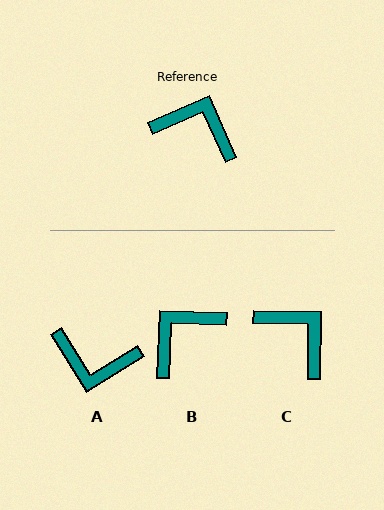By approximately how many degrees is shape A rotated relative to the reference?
Approximately 172 degrees clockwise.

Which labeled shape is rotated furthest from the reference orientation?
A, about 172 degrees away.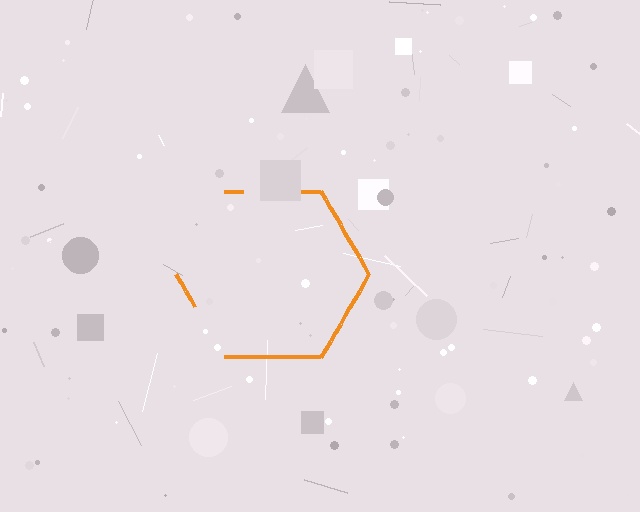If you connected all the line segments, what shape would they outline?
They would outline a hexagon.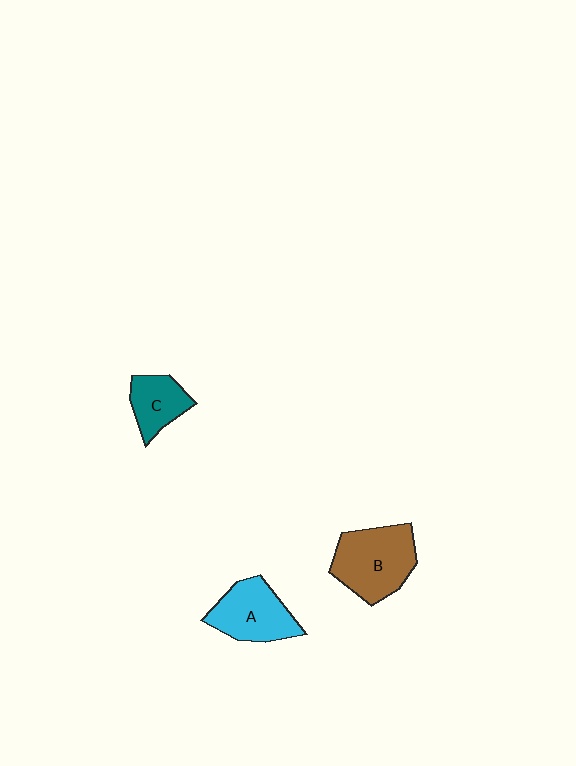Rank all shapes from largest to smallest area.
From largest to smallest: B (brown), A (cyan), C (teal).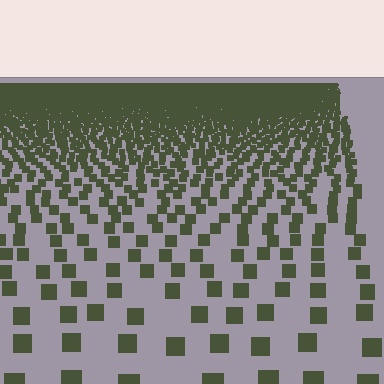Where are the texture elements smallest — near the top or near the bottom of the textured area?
Near the top.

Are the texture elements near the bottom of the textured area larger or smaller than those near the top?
Larger. Near the bottom, elements are closer to the viewer and appear at a bigger on-screen size.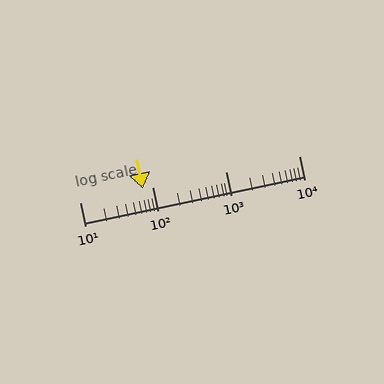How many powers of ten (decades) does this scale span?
The scale spans 3 decades, from 10 to 10000.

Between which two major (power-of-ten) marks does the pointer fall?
The pointer is between 10 and 100.